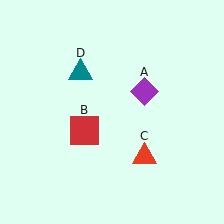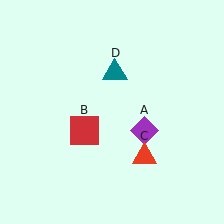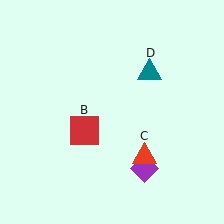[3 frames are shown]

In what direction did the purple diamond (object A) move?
The purple diamond (object A) moved down.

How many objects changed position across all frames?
2 objects changed position: purple diamond (object A), teal triangle (object D).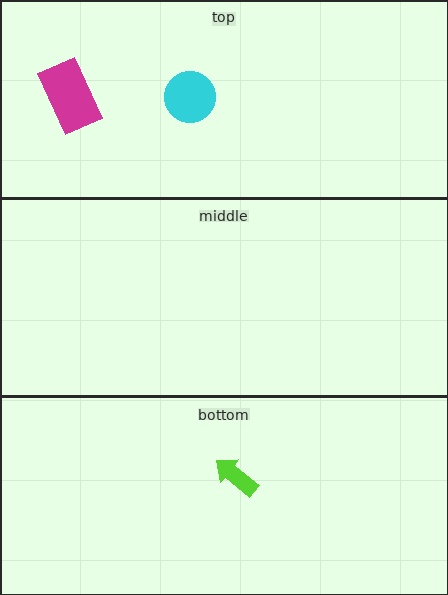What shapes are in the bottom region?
The lime arrow.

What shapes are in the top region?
The magenta rectangle, the cyan circle.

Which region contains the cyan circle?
The top region.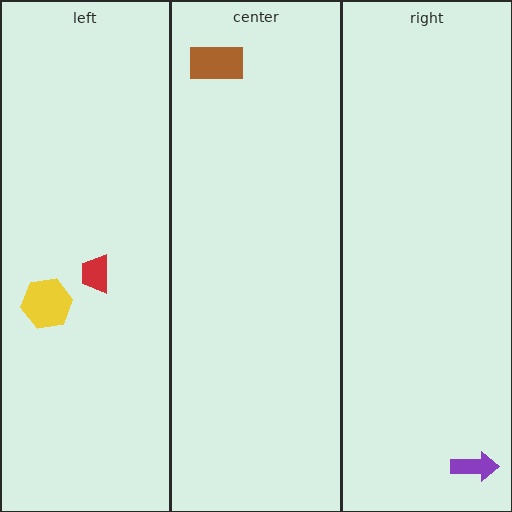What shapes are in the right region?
The purple arrow.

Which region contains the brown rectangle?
The center region.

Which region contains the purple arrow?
The right region.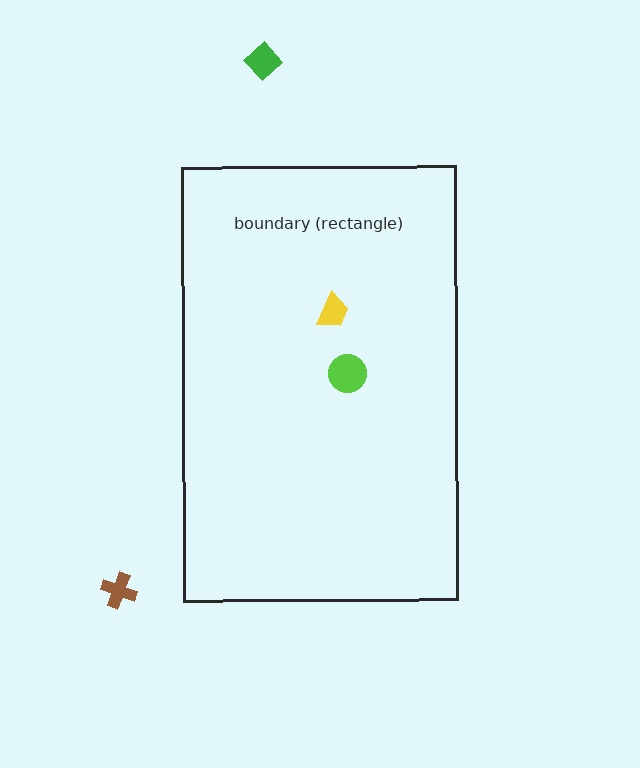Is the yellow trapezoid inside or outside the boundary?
Inside.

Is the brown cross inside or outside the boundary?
Outside.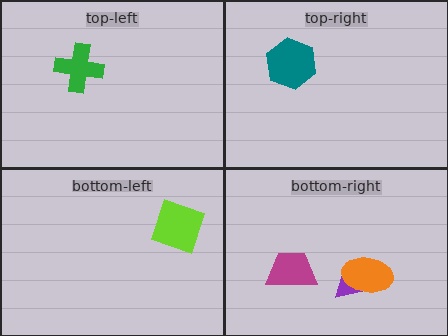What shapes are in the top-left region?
The green cross.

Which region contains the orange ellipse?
The bottom-right region.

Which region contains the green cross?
The top-left region.